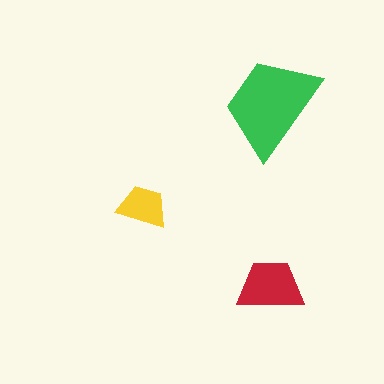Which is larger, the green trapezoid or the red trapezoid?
The green one.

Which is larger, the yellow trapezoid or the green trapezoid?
The green one.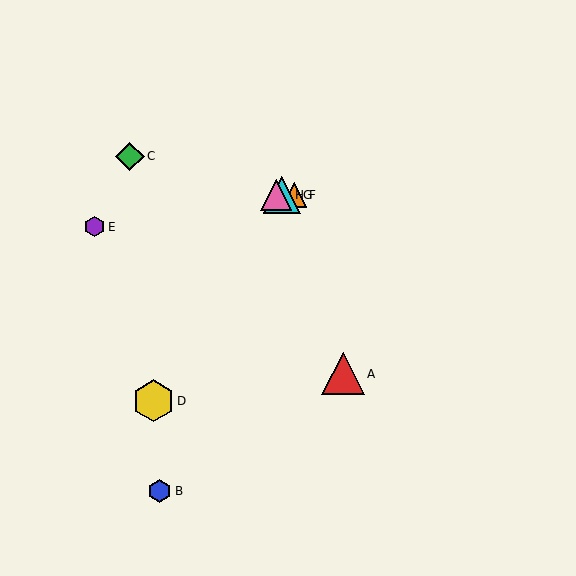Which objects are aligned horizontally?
Objects F, G, H are aligned horizontally.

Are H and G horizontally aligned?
Yes, both are at y≈195.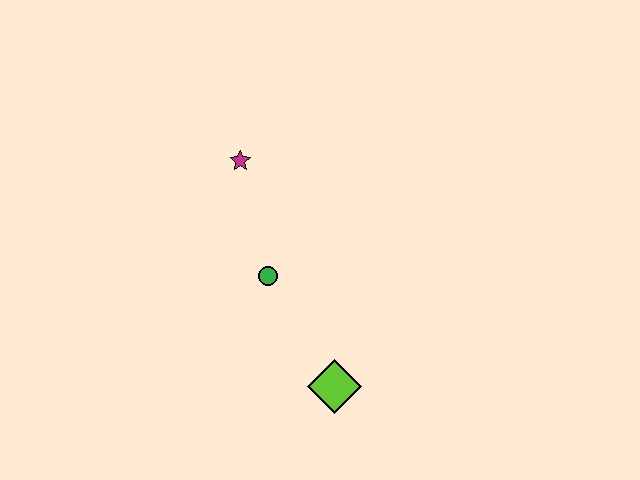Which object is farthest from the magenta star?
The lime diamond is farthest from the magenta star.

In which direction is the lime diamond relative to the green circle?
The lime diamond is below the green circle.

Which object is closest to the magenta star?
The green circle is closest to the magenta star.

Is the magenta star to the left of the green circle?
Yes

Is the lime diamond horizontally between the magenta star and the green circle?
No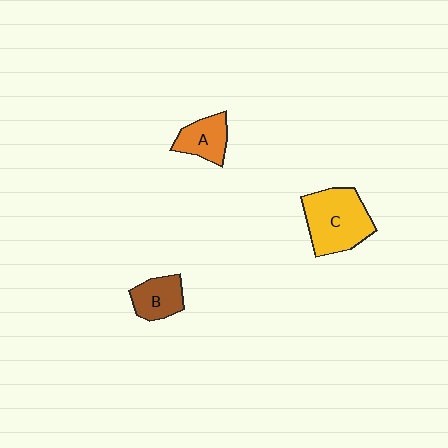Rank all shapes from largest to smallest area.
From largest to smallest: C (yellow), A (orange), B (brown).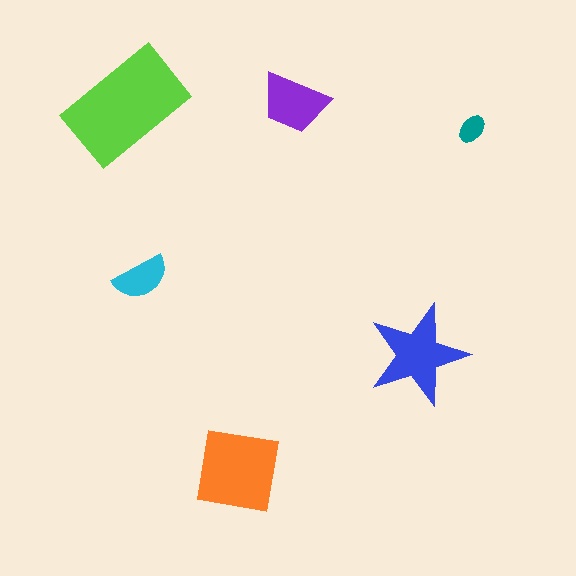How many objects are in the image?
There are 6 objects in the image.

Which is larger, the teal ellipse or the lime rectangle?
The lime rectangle.